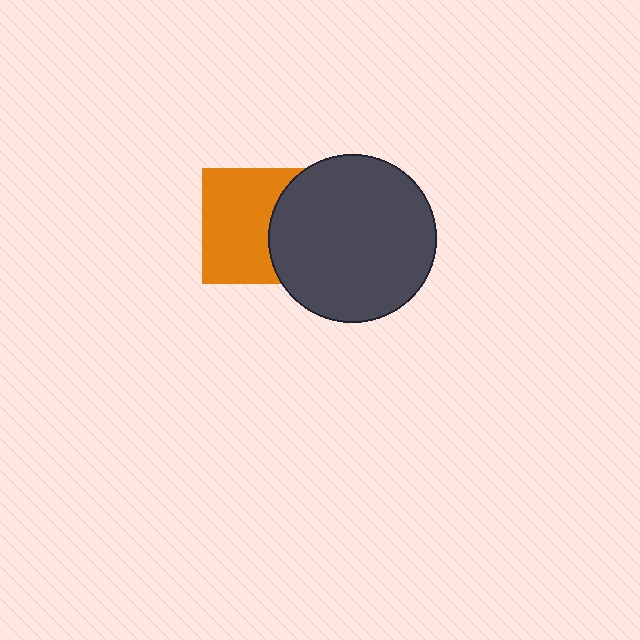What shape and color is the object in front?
The object in front is a dark gray circle.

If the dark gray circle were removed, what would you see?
You would see the complete orange square.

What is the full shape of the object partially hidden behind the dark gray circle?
The partially hidden object is an orange square.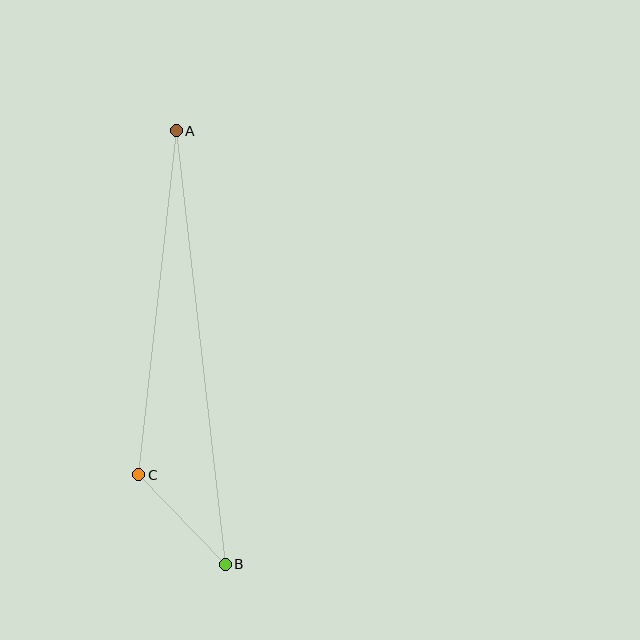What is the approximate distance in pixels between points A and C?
The distance between A and C is approximately 346 pixels.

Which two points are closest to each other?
Points B and C are closest to each other.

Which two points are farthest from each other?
Points A and B are farthest from each other.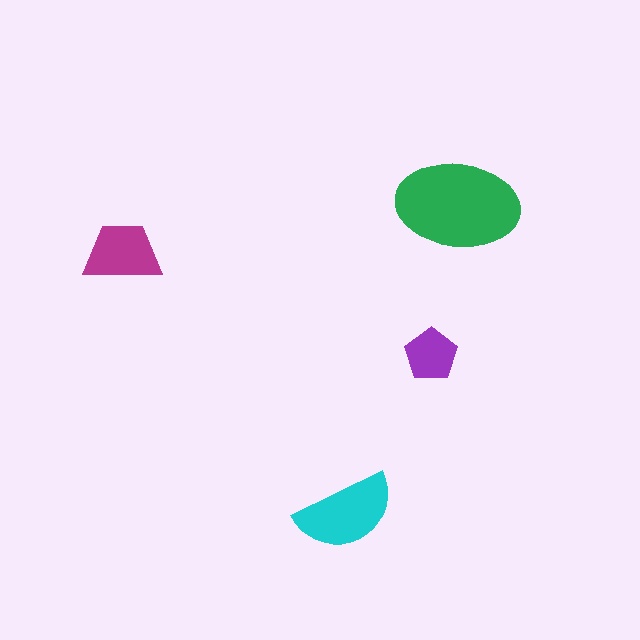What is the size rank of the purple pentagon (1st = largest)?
4th.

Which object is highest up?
The green ellipse is topmost.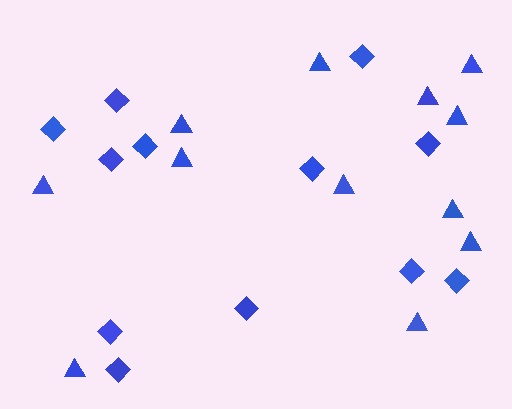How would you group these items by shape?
There are 2 groups: one group of diamonds (12) and one group of triangles (12).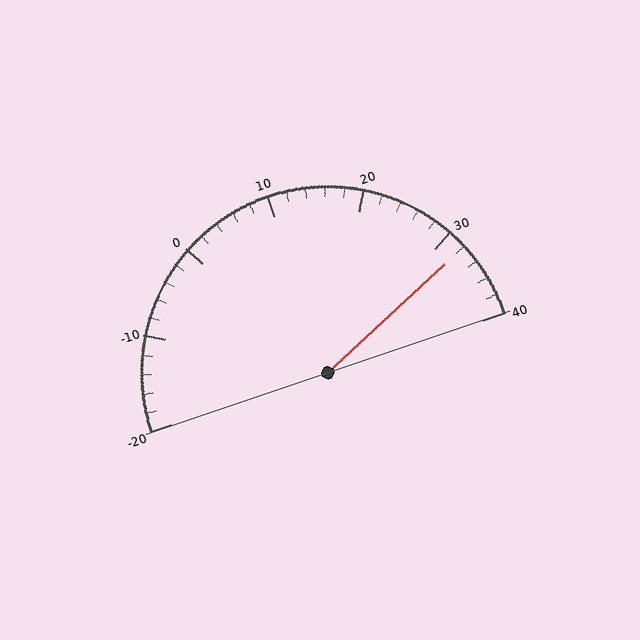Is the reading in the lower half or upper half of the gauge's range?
The reading is in the upper half of the range (-20 to 40).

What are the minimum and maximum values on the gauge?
The gauge ranges from -20 to 40.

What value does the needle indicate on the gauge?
The needle indicates approximately 32.